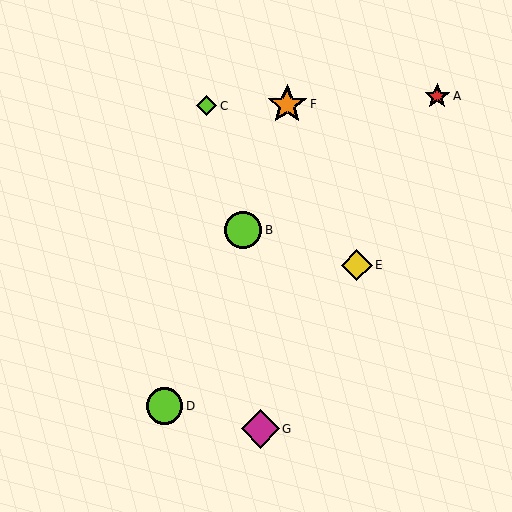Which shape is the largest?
The orange star (labeled F) is the largest.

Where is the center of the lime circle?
The center of the lime circle is at (243, 230).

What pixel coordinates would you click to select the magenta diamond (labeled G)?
Click at (260, 429) to select the magenta diamond G.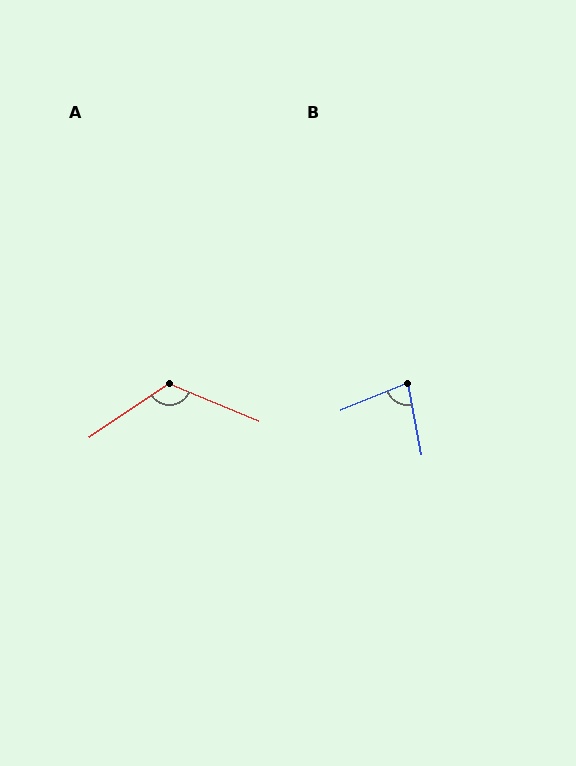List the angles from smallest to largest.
B (78°), A (123°).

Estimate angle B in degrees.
Approximately 78 degrees.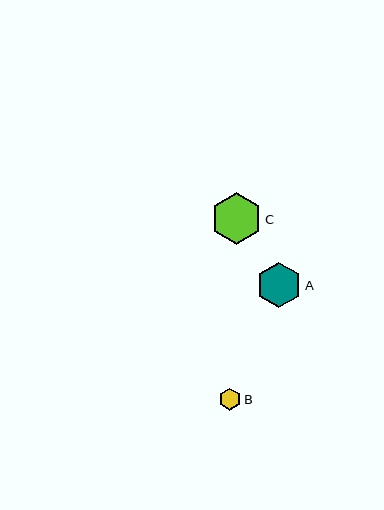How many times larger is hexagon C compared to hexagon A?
Hexagon C is approximately 1.1 times the size of hexagon A.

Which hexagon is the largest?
Hexagon C is the largest with a size of approximately 51 pixels.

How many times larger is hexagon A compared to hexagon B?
Hexagon A is approximately 2.0 times the size of hexagon B.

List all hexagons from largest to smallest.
From largest to smallest: C, A, B.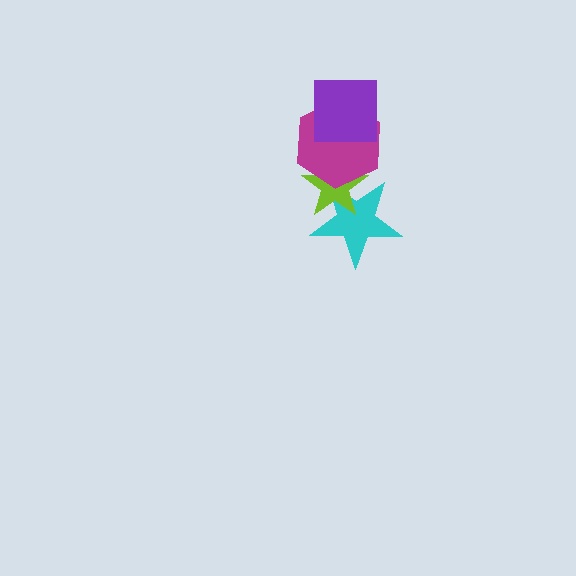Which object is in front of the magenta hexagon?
The purple square is in front of the magenta hexagon.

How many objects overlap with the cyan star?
2 objects overlap with the cyan star.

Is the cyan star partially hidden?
Yes, it is partially covered by another shape.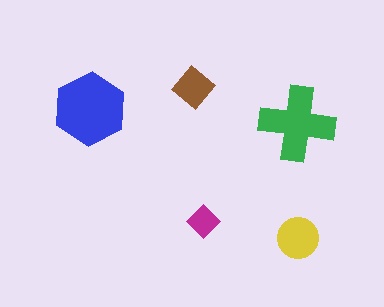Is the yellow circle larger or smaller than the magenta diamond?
Larger.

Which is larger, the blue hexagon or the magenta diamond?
The blue hexagon.